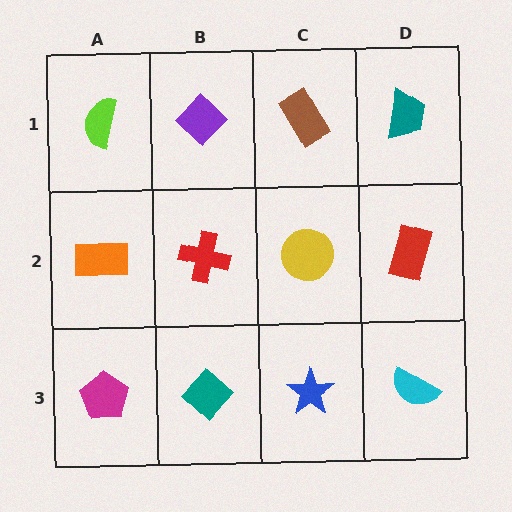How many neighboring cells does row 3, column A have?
2.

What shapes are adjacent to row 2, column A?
A lime semicircle (row 1, column A), a magenta pentagon (row 3, column A), a red cross (row 2, column B).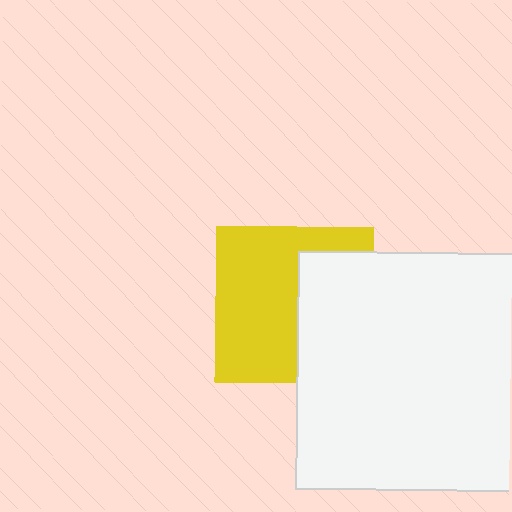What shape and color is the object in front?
The object in front is a white square.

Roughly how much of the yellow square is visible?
About half of it is visible (roughly 59%).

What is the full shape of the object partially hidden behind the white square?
The partially hidden object is a yellow square.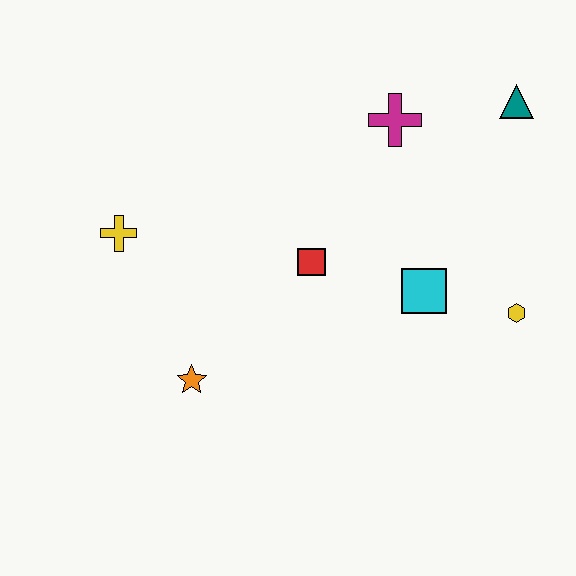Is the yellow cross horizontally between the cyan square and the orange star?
No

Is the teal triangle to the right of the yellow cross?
Yes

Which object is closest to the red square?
The cyan square is closest to the red square.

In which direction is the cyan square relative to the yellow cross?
The cyan square is to the right of the yellow cross.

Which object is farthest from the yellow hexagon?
The yellow cross is farthest from the yellow hexagon.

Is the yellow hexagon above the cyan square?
No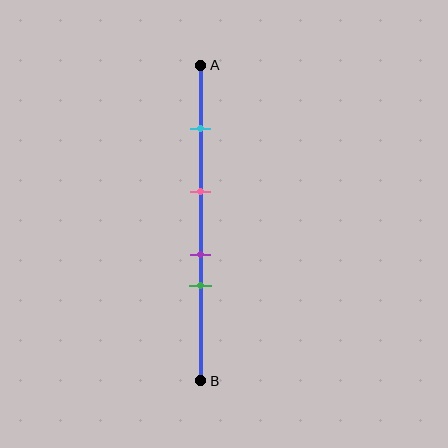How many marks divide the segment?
There are 4 marks dividing the segment.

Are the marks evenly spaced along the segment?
No, the marks are not evenly spaced.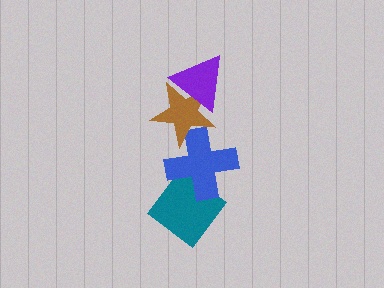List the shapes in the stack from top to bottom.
From top to bottom: the purple triangle, the brown star, the blue cross, the teal diamond.